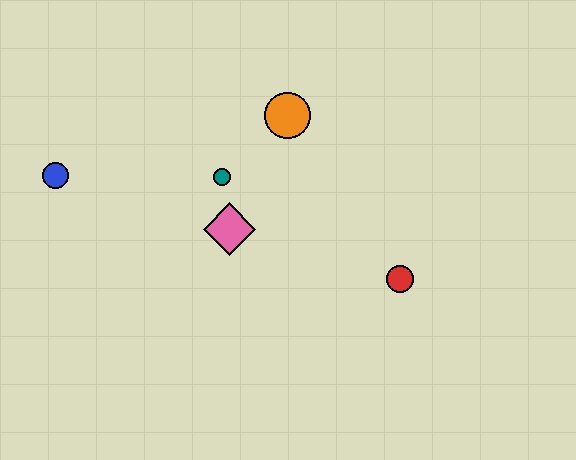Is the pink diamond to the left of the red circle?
Yes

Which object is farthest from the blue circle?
The red circle is farthest from the blue circle.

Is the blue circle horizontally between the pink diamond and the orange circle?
No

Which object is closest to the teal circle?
The pink diamond is closest to the teal circle.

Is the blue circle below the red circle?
No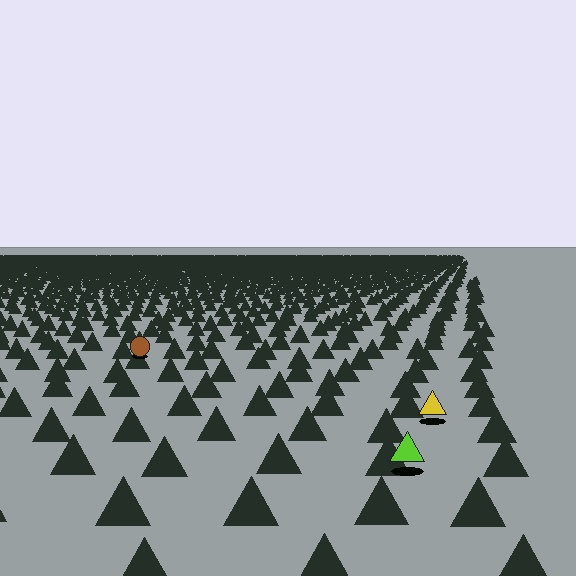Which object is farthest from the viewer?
The brown circle is farthest from the viewer. It appears smaller and the ground texture around it is denser.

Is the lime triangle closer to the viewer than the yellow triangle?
Yes. The lime triangle is closer — you can tell from the texture gradient: the ground texture is coarser near it.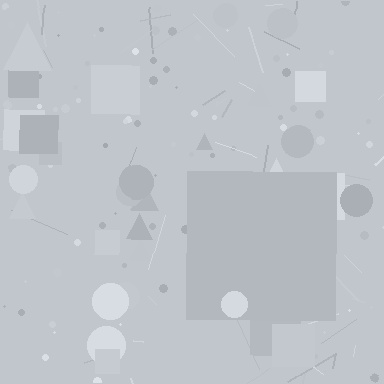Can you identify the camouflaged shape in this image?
The camouflaged shape is a square.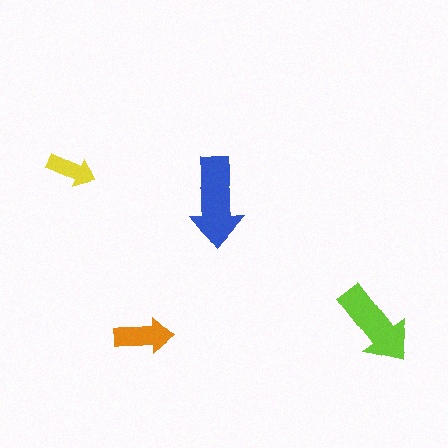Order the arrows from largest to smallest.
the blue one, the lime one, the orange one, the yellow one.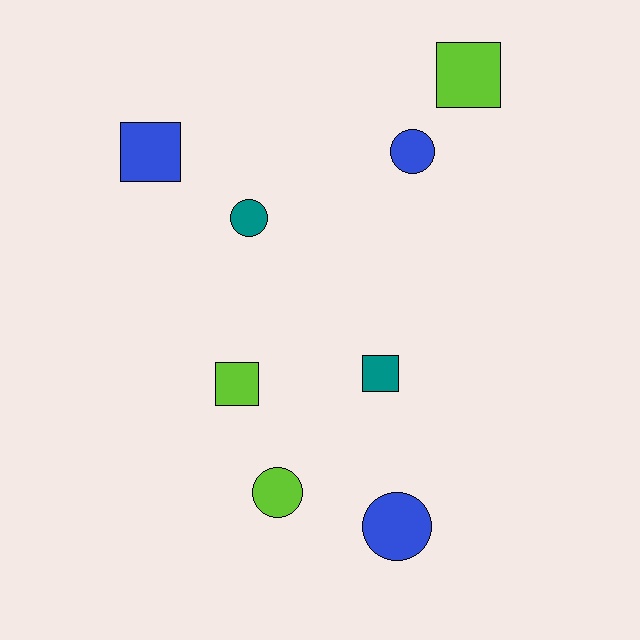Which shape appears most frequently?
Square, with 4 objects.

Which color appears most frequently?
Blue, with 3 objects.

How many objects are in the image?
There are 8 objects.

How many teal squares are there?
There is 1 teal square.